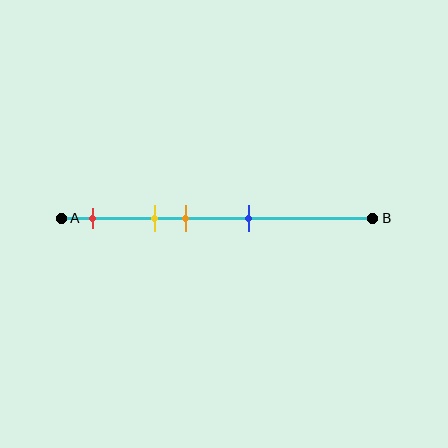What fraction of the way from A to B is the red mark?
The red mark is approximately 10% (0.1) of the way from A to B.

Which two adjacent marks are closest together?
The yellow and orange marks are the closest adjacent pair.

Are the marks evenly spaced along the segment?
No, the marks are not evenly spaced.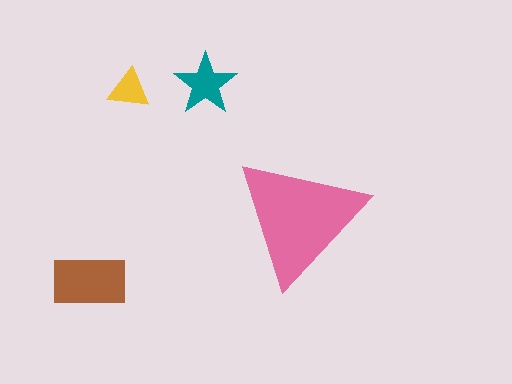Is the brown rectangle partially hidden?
No, the brown rectangle is fully visible.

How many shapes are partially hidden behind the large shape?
0 shapes are partially hidden.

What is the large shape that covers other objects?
A pink triangle.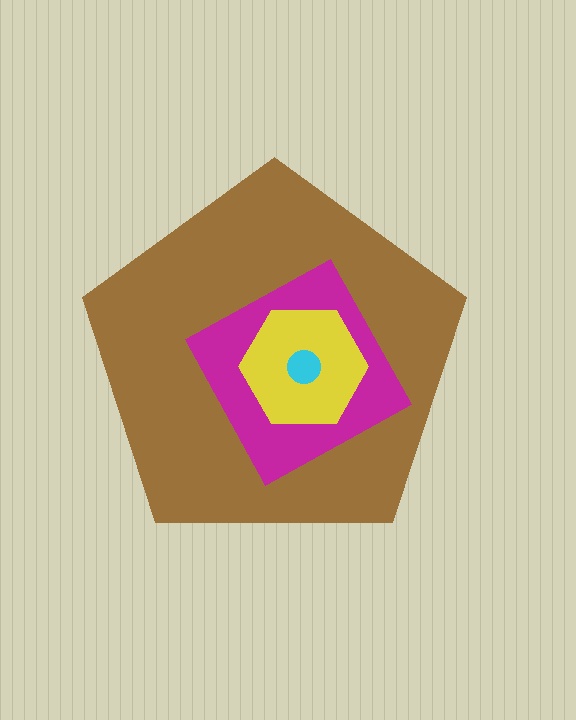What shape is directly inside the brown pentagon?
The magenta diamond.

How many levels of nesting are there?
4.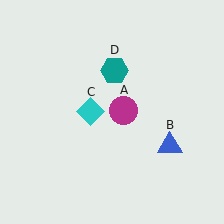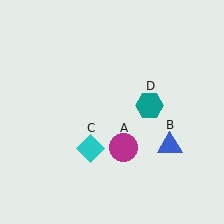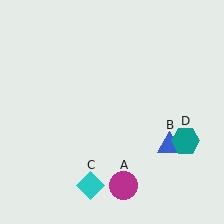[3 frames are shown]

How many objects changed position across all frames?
3 objects changed position: magenta circle (object A), cyan diamond (object C), teal hexagon (object D).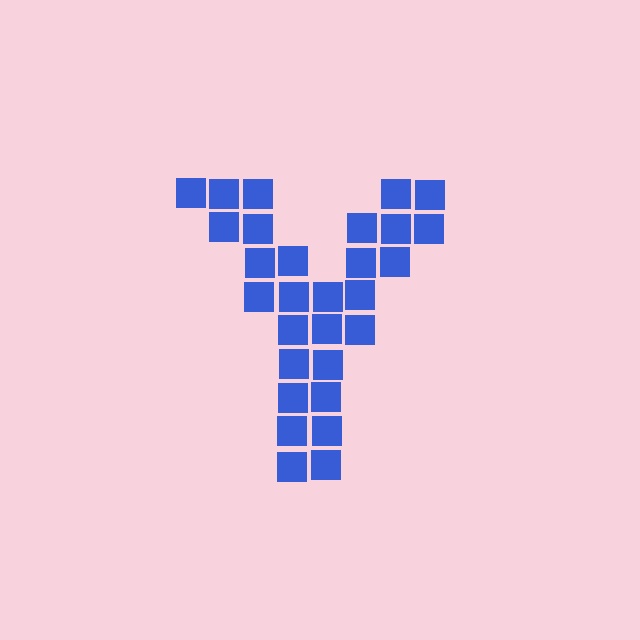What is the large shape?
The large shape is the letter Y.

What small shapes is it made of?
It is made of small squares.